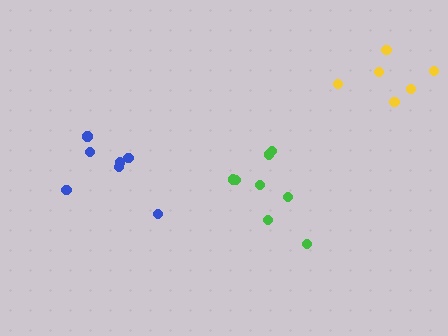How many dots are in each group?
Group 1: 6 dots, Group 2: 8 dots, Group 3: 7 dots (21 total).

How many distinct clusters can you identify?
There are 3 distinct clusters.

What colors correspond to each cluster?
The clusters are colored: yellow, green, blue.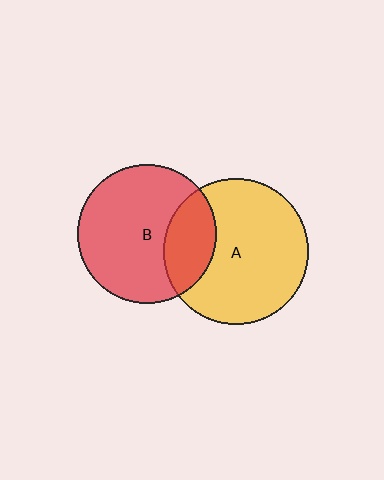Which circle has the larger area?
Circle A (yellow).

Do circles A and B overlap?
Yes.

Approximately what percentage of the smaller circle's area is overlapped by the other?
Approximately 25%.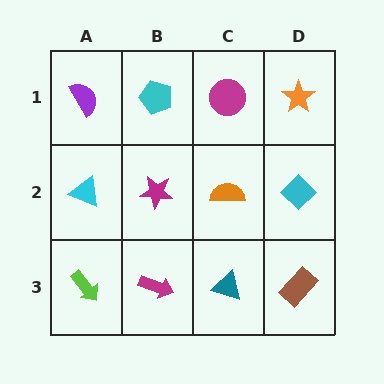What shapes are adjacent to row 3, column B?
A magenta star (row 2, column B), a lime arrow (row 3, column A), a teal triangle (row 3, column C).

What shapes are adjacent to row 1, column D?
A cyan diamond (row 2, column D), a magenta circle (row 1, column C).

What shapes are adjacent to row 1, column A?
A cyan triangle (row 2, column A), a cyan pentagon (row 1, column B).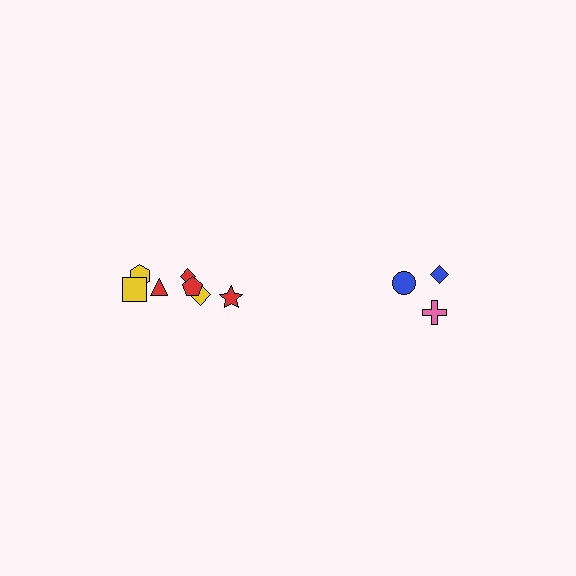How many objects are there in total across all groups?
There are 11 objects.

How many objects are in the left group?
There are 8 objects.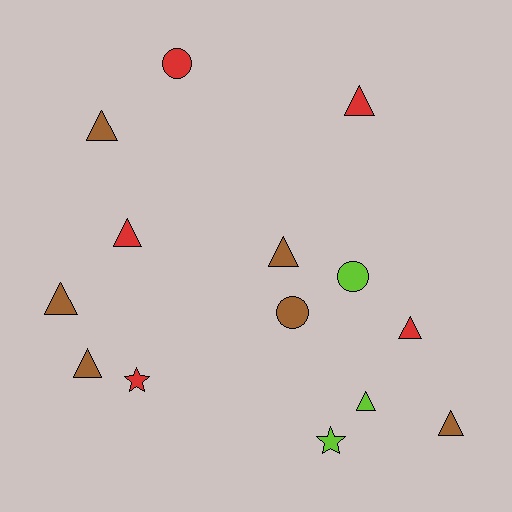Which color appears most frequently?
Brown, with 6 objects.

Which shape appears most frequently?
Triangle, with 9 objects.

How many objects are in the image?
There are 14 objects.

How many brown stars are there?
There are no brown stars.